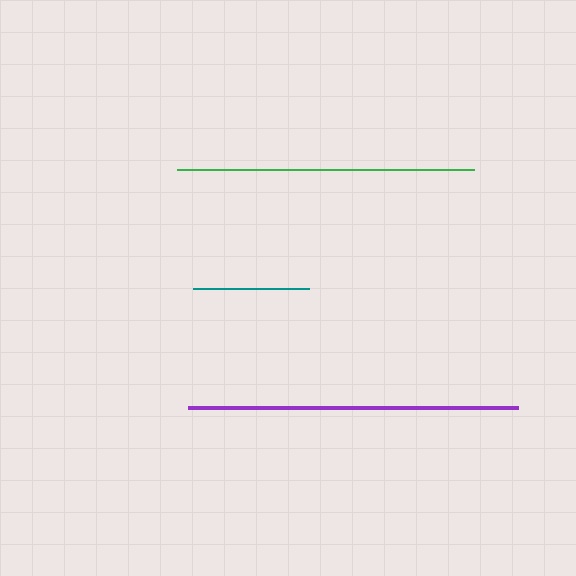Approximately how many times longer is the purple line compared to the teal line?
The purple line is approximately 2.8 times the length of the teal line.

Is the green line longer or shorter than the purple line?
The purple line is longer than the green line.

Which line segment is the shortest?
The teal line is the shortest at approximately 116 pixels.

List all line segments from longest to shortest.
From longest to shortest: purple, green, teal.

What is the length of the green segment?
The green segment is approximately 297 pixels long.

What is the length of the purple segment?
The purple segment is approximately 331 pixels long.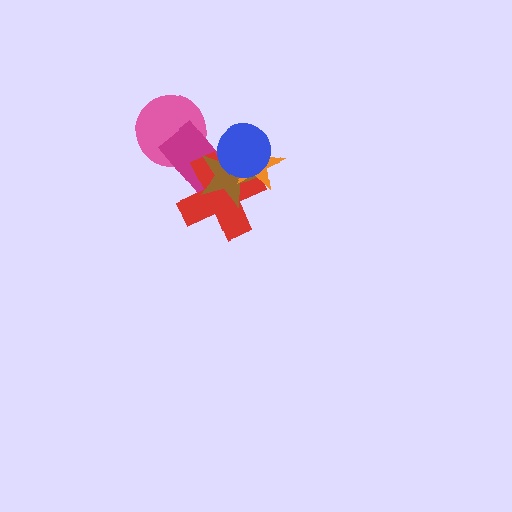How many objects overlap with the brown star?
4 objects overlap with the brown star.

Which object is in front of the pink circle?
The magenta rectangle is in front of the pink circle.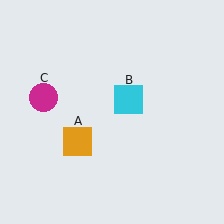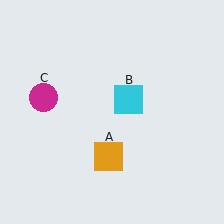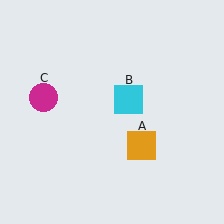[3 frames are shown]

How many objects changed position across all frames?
1 object changed position: orange square (object A).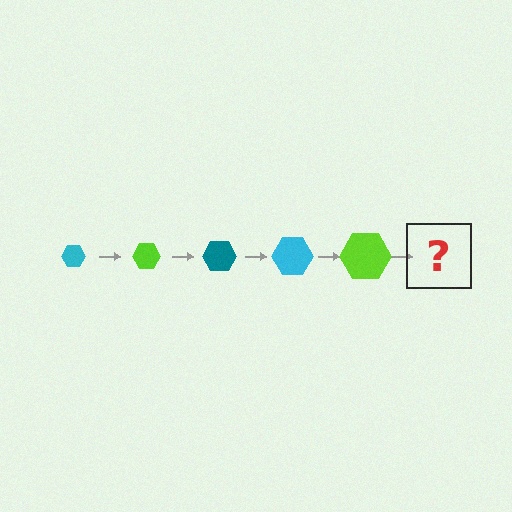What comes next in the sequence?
The next element should be a teal hexagon, larger than the previous one.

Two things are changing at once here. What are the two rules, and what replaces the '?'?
The two rules are that the hexagon grows larger each step and the color cycles through cyan, lime, and teal. The '?' should be a teal hexagon, larger than the previous one.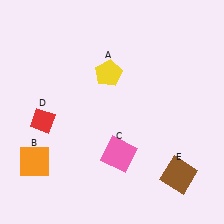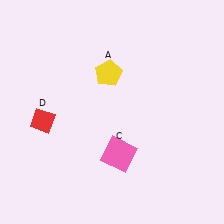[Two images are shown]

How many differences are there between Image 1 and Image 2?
There are 2 differences between the two images.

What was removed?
The orange square (B), the brown square (E) were removed in Image 2.